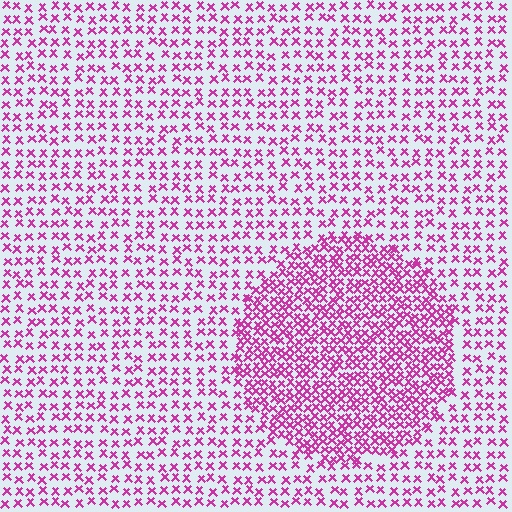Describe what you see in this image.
The image contains small magenta elements arranged at two different densities. A circle-shaped region is visible where the elements are more densely packed than the surrounding area.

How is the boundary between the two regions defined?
The boundary is defined by a change in element density (approximately 2.1x ratio). All elements are the same color, size, and shape.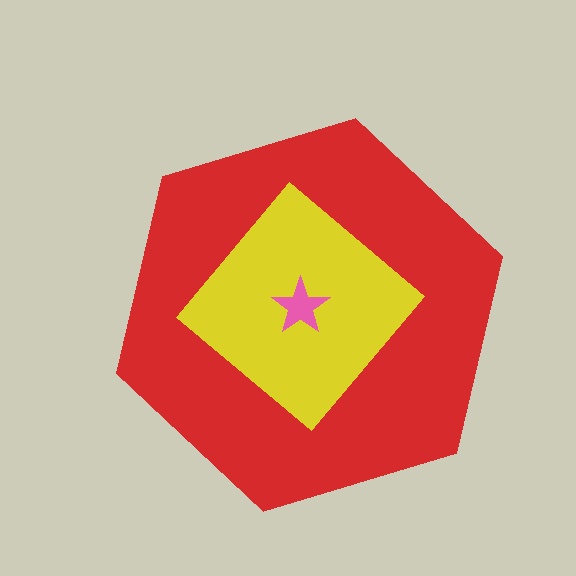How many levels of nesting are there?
3.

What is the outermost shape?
The red hexagon.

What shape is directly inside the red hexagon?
The yellow diamond.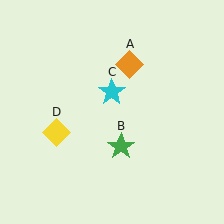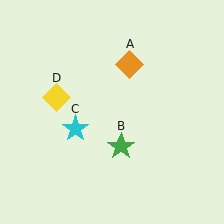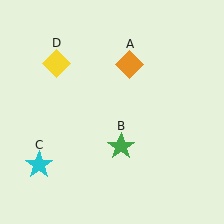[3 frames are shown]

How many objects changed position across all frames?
2 objects changed position: cyan star (object C), yellow diamond (object D).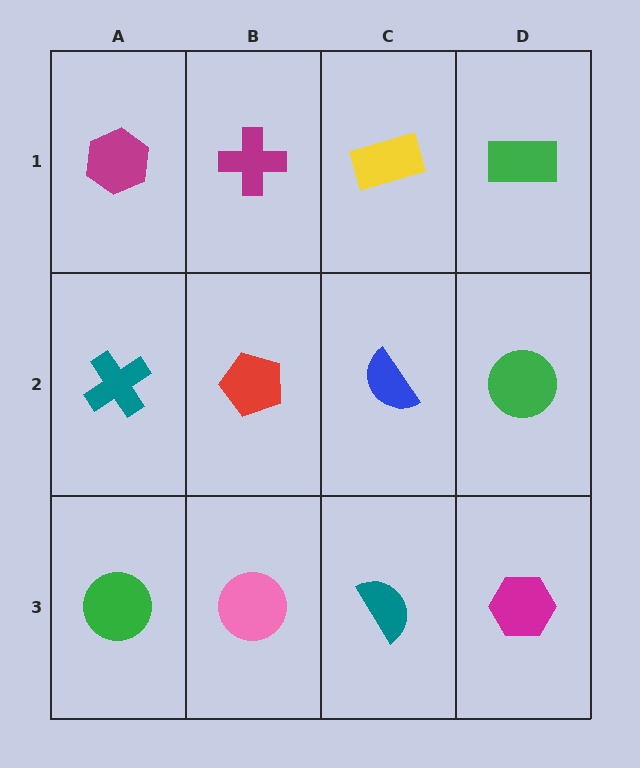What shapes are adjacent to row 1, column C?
A blue semicircle (row 2, column C), a magenta cross (row 1, column B), a green rectangle (row 1, column D).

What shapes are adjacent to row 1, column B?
A red pentagon (row 2, column B), a magenta hexagon (row 1, column A), a yellow rectangle (row 1, column C).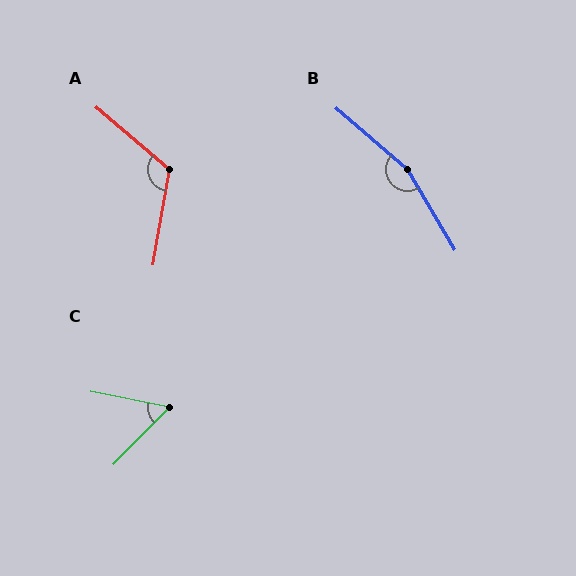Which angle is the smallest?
C, at approximately 57 degrees.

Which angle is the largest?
B, at approximately 161 degrees.